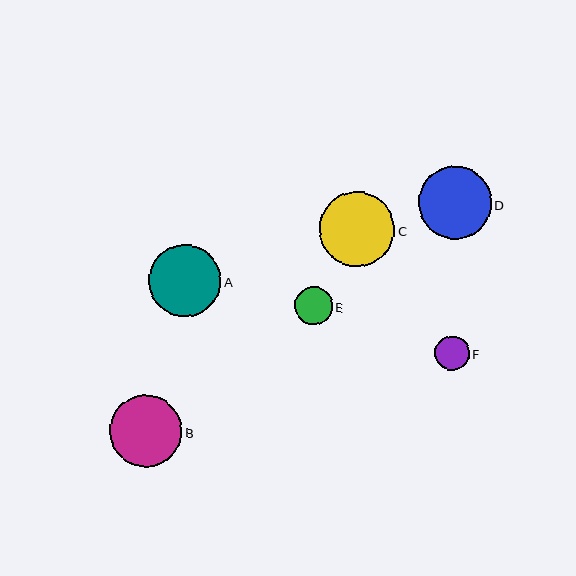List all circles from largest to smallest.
From largest to smallest: C, D, A, B, E, F.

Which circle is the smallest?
Circle F is the smallest with a size of approximately 34 pixels.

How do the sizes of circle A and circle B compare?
Circle A and circle B are approximately the same size.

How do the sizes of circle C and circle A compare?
Circle C and circle A are approximately the same size.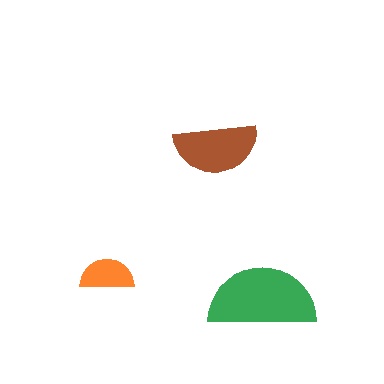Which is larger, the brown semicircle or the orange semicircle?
The brown one.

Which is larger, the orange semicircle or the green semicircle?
The green one.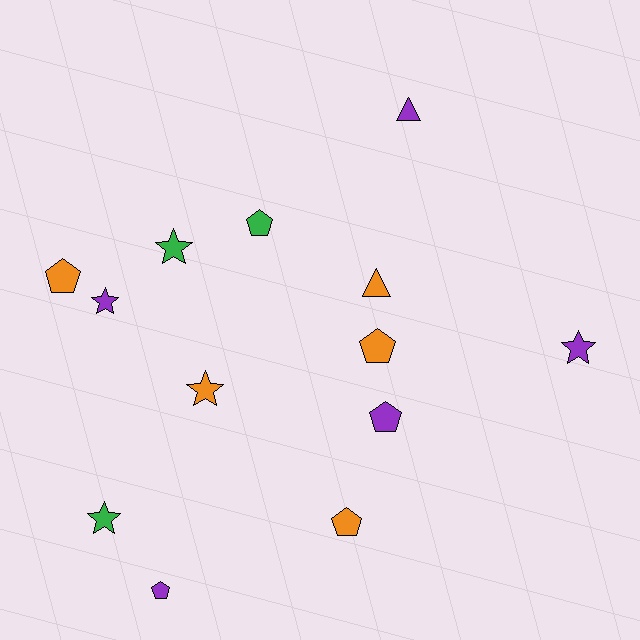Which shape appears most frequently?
Pentagon, with 6 objects.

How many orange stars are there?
There is 1 orange star.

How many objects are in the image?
There are 13 objects.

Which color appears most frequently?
Orange, with 5 objects.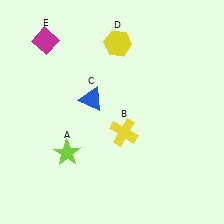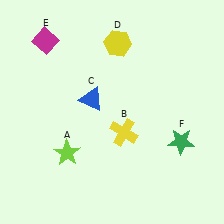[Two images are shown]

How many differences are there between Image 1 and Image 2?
There is 1 difference between the two images.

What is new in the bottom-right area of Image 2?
A green star (F) was added in the bottom-right area of Image 2.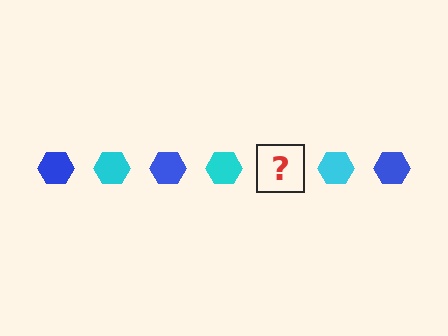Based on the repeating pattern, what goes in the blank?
The blank should be a blue hexagon.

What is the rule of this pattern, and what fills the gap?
The rule is that the pattern cycles through blue, cyan hexagons. The gap should be filled with a blue hexagon.